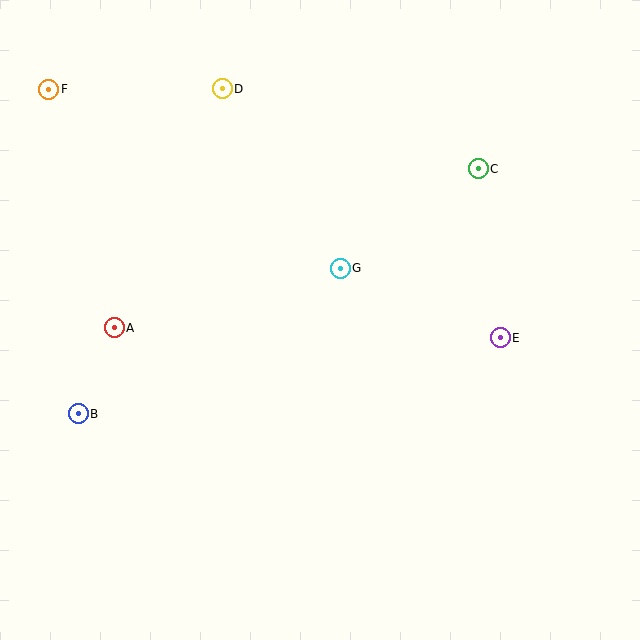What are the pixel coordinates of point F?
Point F is at (49, 89).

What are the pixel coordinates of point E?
Point E is at (500, 338).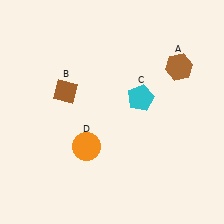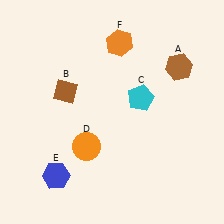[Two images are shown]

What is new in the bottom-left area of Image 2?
A blue hexagon (E) was added in the bottom-left area of Image 2.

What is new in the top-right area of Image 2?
An orange hexagon (F) was added in the top-right area of Image 2.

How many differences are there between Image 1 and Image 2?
There are 2 differences between the two images.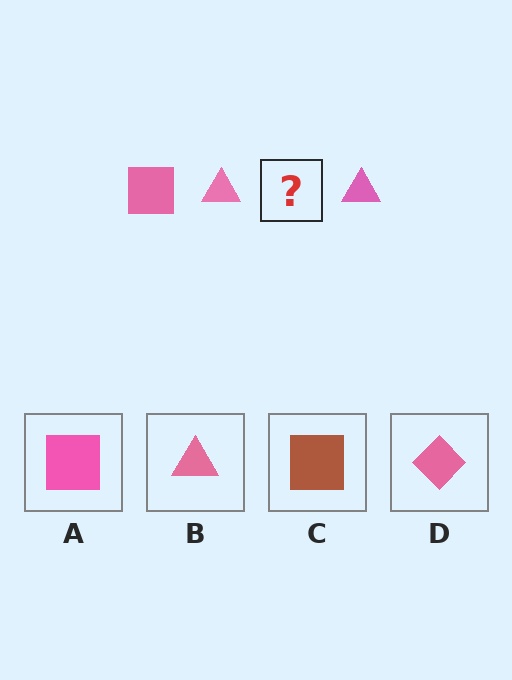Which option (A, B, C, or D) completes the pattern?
A.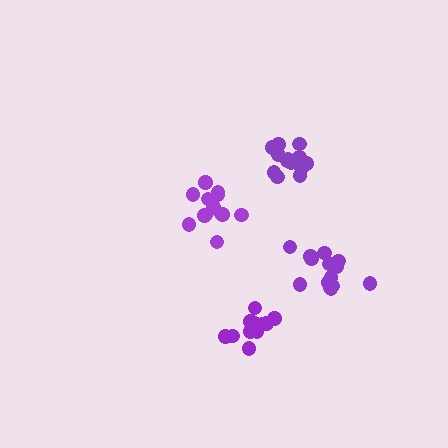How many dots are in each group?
Group 1: 14 dots, Group 2: 11 dots, Group 3: 13 dots, Group 4: 14 dots (52 total).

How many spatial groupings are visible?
There are 4 spatial groupings.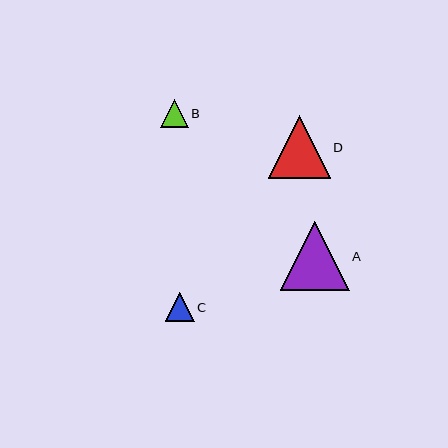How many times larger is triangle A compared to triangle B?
Triangle A is approximately 2.5 times the size of triangle B.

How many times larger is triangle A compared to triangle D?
Triangle A is approximately 1.1 times the size of triangle D.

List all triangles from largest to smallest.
From largest to smallest: A, D, C, B.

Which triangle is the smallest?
Triangle B is the smallest with a size of approximately 27 pixels.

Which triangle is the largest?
Triangle A is the largest with a size of approximately 69 pixels.